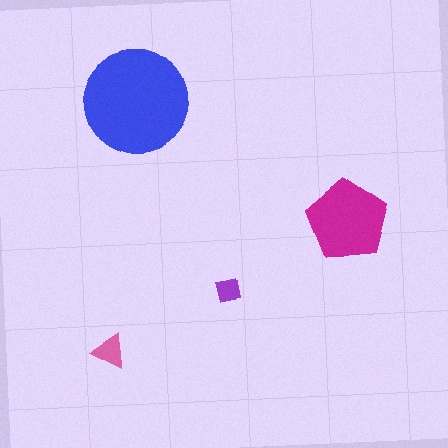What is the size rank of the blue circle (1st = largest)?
1st.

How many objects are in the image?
There are 4 objects in the image.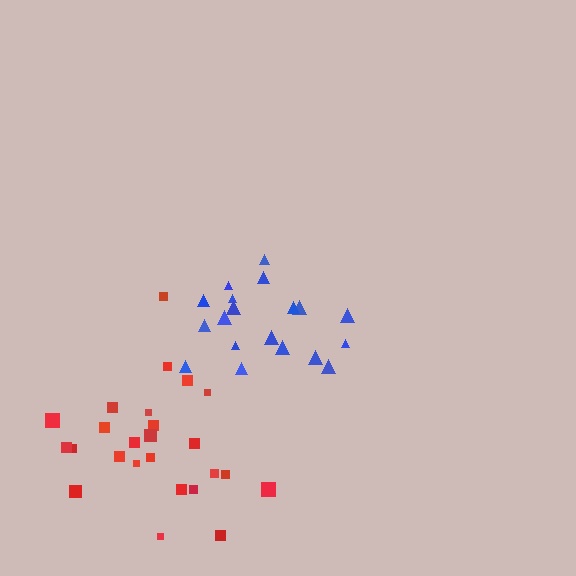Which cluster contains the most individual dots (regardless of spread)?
Red (25).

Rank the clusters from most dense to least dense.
blue, red.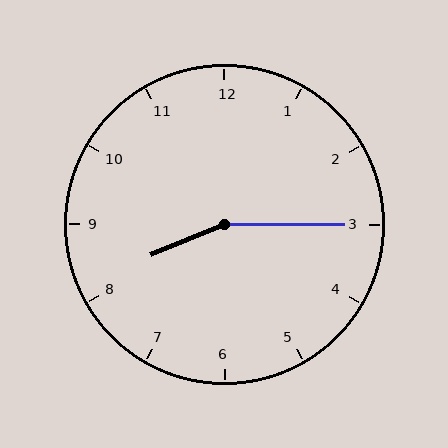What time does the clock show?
8:15.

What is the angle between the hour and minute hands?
Approximately 158 degrees.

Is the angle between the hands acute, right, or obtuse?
It is obtuse.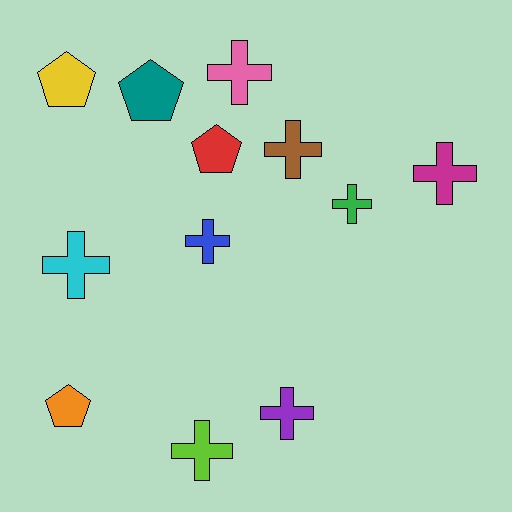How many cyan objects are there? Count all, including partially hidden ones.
There is 1 cyan object.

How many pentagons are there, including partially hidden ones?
There are 4 pentagons.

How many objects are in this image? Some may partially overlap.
There are 12 objects.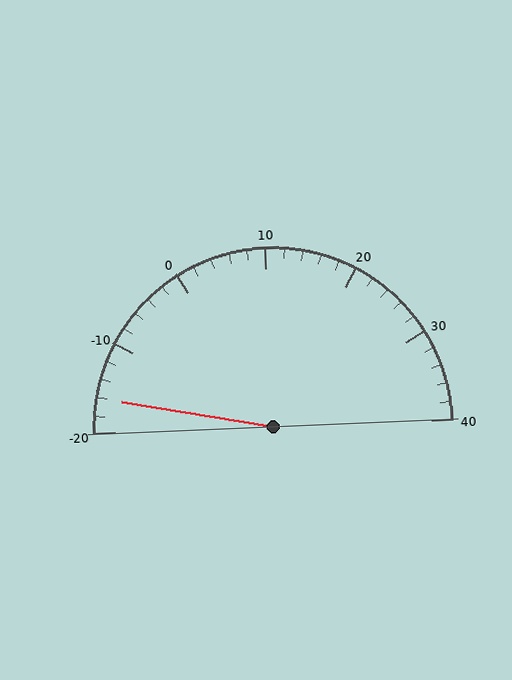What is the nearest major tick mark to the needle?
The nearest major tick mark is -20.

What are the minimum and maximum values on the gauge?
The gauge ranges from -20 to 40.